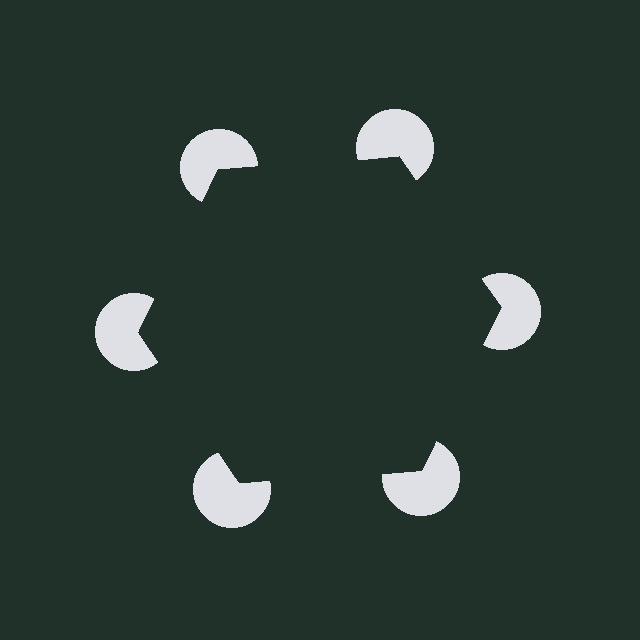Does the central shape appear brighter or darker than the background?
It typically appears slightly darker than the background, even though no actual brightness change is drawn.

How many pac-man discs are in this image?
There are 6 — one at each vertex of the illusory hexagon.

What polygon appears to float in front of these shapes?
An illusory hexagon — its edges are inferred from the aligned wedge cuts in the pac-man discs, not physically drawn.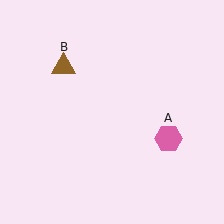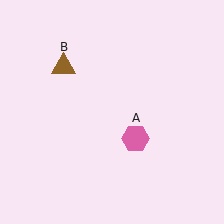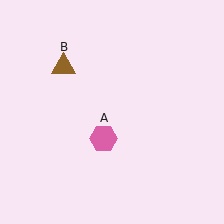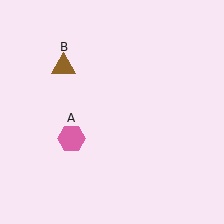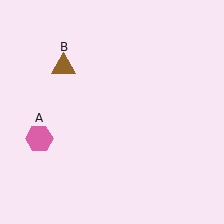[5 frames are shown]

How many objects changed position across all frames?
1 object changed position: pink hexagon (object A).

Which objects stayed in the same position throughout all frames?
Brown triangle (object B) remained stationary.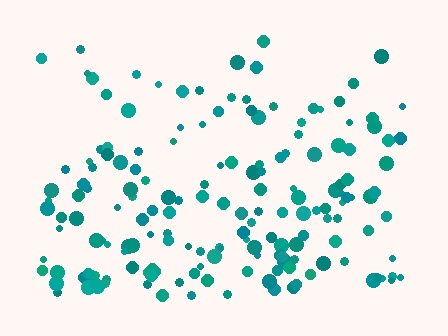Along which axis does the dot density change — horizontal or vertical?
Vertical.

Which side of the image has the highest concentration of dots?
The bottom.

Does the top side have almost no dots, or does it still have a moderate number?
Still a moderate number, just noticeably fewer than the bottom.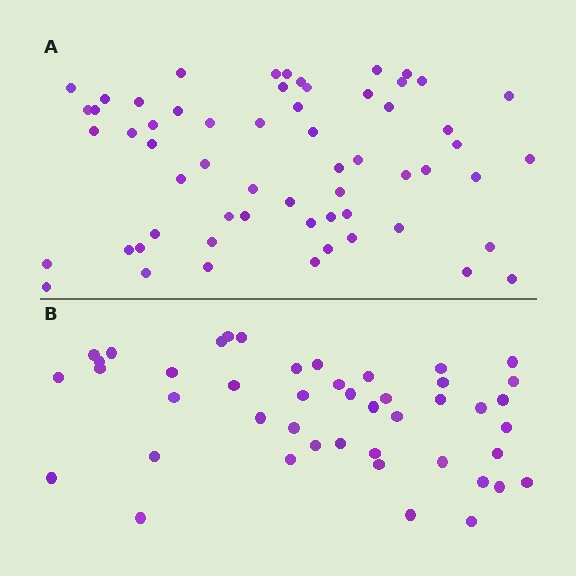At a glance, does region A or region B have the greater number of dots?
Region A (the top region) has more dots.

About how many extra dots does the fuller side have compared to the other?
Region A has approximately 15 more dots than region B.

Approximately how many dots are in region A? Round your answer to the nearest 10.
About 60 dots.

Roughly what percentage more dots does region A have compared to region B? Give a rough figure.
About 35% more.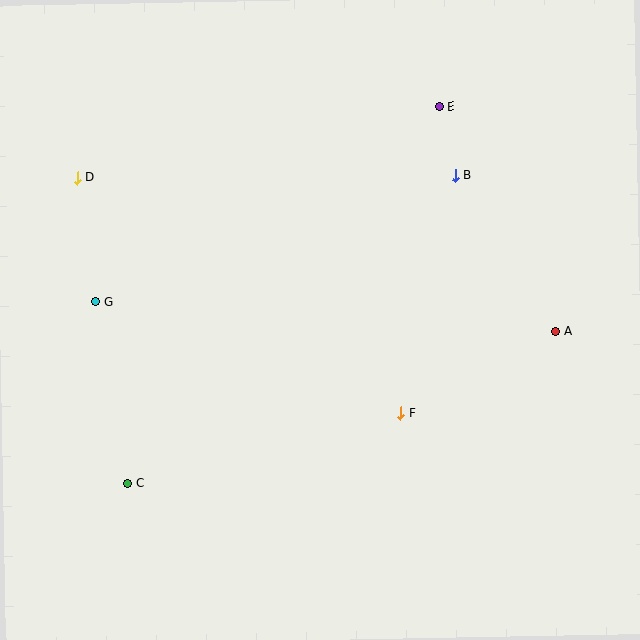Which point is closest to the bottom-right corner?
Point A is closest to the bottom-right corner.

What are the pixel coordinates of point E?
Point E is at (439, 107).